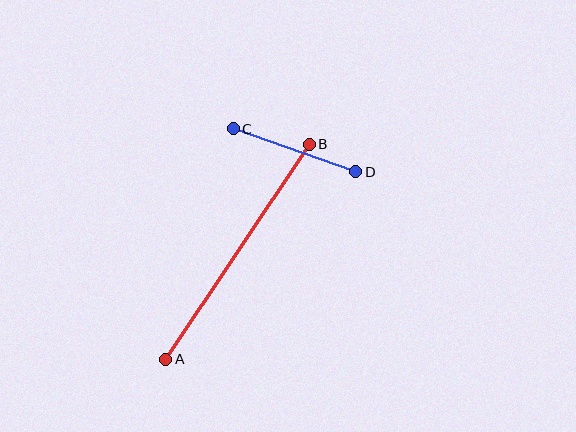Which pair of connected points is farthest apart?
Points A and B are farthest apart.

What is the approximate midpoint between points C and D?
The midpoint is at approximately (294, 150) pixels.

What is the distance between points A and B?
The distance is approximately 259 pixels.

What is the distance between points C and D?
The distance is approximately 130 pixels.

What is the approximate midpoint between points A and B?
The midpoint is at approximately (237, 252) pixels.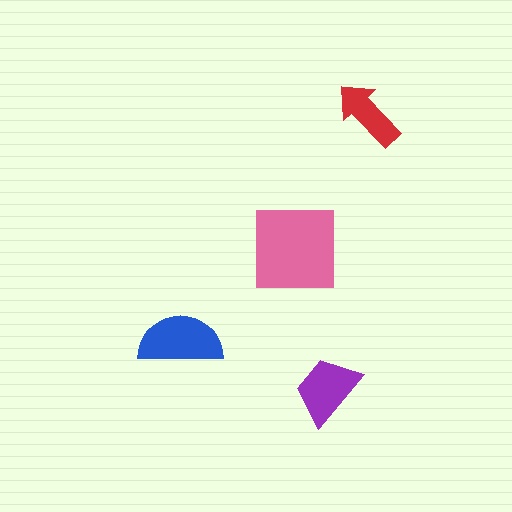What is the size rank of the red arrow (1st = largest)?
4th.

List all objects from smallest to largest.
The red arrow, the purple trapezoid, the blue semicircle, the pink square.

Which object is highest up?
The red arrow is topmost.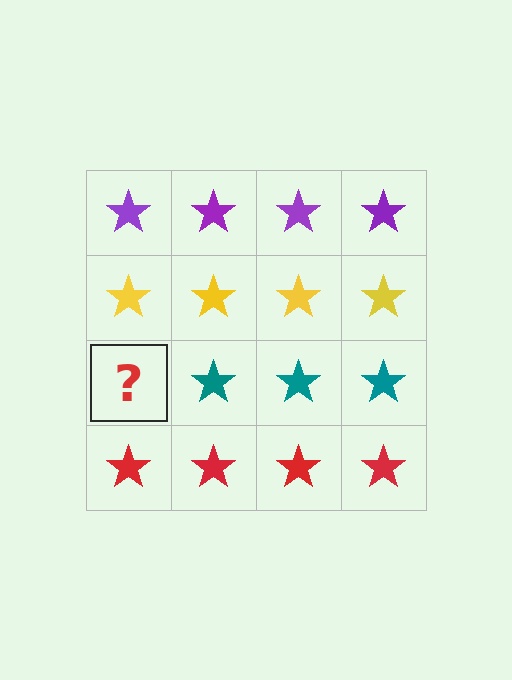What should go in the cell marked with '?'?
The missing cell should contain a teal star.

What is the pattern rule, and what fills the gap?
The rule is that each row has a consistent color. The gap should be filled with a teal star.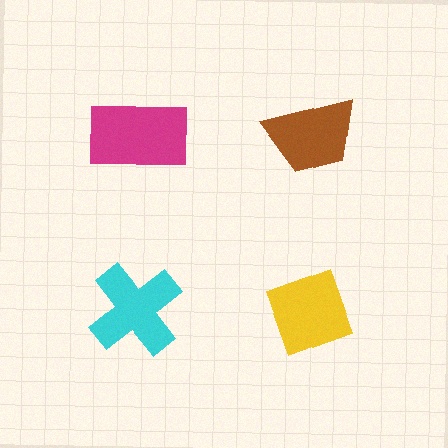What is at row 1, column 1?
A magenta rectangle.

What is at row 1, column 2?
A brown trapezoid.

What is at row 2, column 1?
A cyan cross.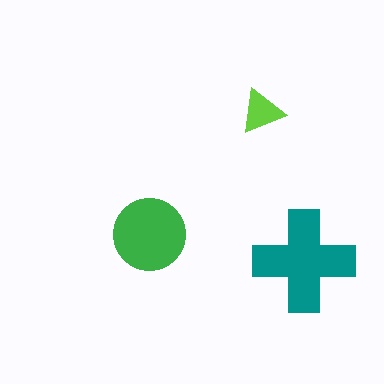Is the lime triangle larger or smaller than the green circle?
Smaller.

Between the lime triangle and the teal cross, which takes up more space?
The teal cross.